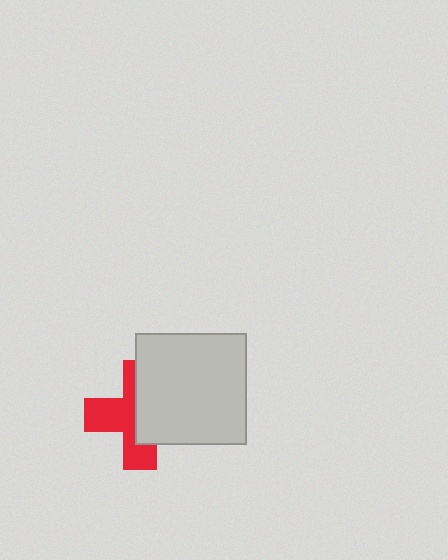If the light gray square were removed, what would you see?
You would see the complete red cross.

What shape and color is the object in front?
The object in front is a light gray square.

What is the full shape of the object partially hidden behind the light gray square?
The partially hidden object is a red cross.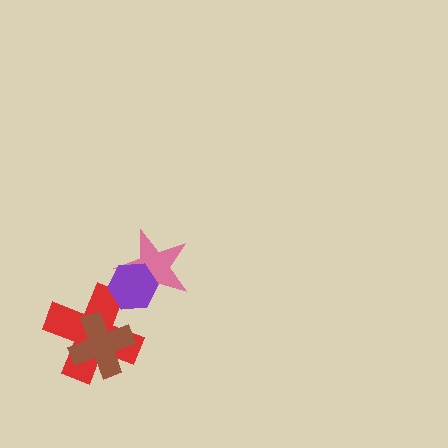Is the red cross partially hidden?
Yes, it is partially covered by another shape.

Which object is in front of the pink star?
The purple hexagon is in front of the pink star.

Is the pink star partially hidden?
Yes, it is partially covered by another shape.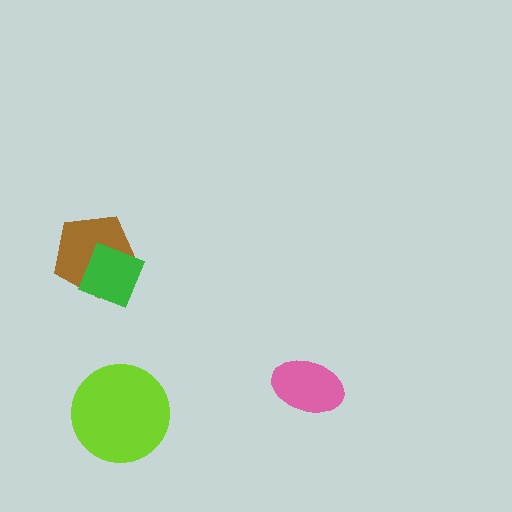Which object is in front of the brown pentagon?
The green square is in front of the brown pentagon.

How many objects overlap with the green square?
1 object overlaps with the green square.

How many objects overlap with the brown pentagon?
1 object overlaps with the brown pentagon.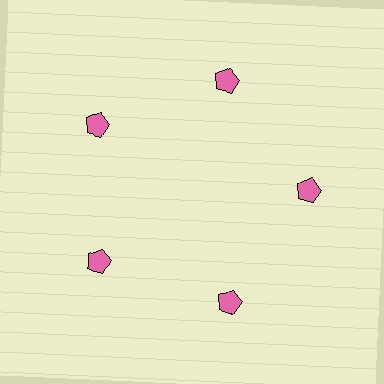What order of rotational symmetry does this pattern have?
This pattern has 5-fold rotational symmetry.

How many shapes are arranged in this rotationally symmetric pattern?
There are 5 shapes, arranged in 5 groups of 1.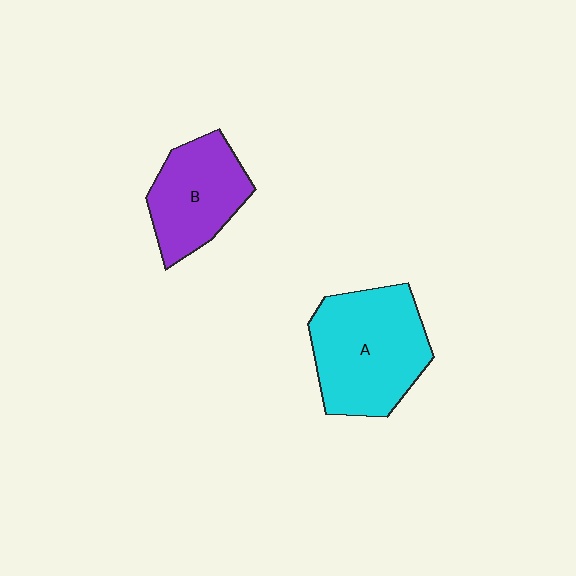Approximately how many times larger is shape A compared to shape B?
Approximately 1.4 times.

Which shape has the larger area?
Shape A (cyan).